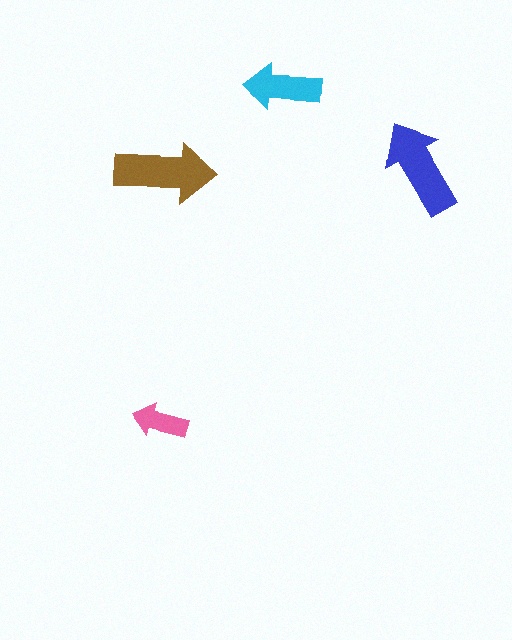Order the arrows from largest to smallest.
the brown one, the blue one, the cyan one, the pink one.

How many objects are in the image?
There are 4 objects in the image.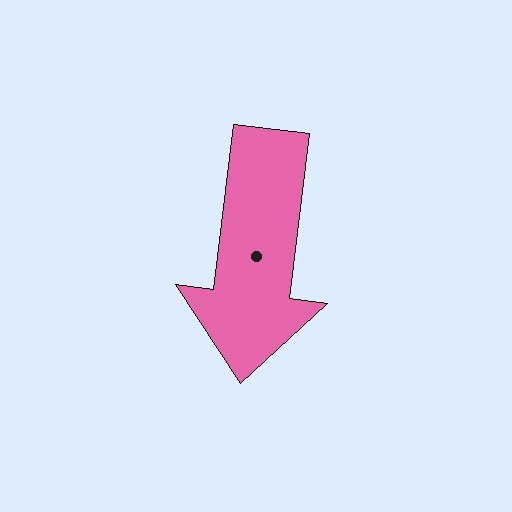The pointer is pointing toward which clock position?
Roughly 6 o'clock.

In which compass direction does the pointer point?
South.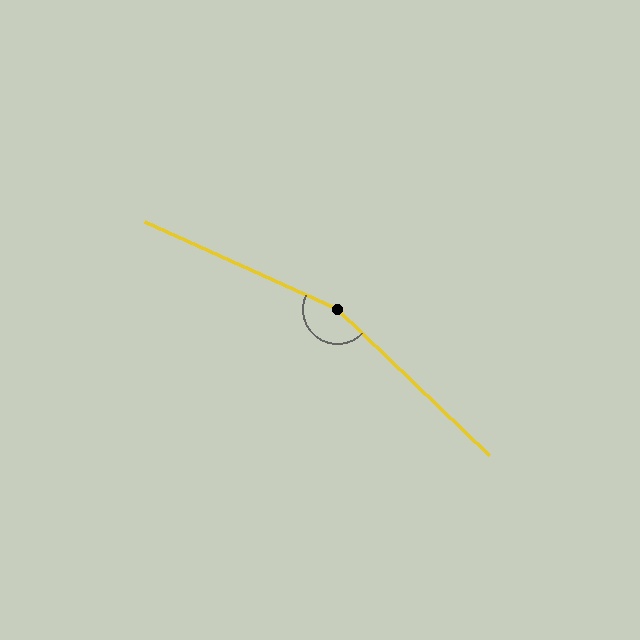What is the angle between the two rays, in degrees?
Approximately 160 degrees.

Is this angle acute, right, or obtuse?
It is obtuse.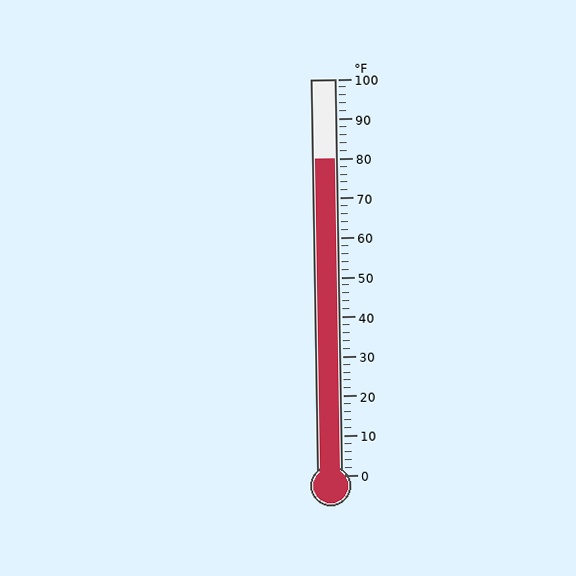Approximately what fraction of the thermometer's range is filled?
The thermometer is filled to approximately 80% of its range.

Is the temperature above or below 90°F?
The temperature is below 90°F.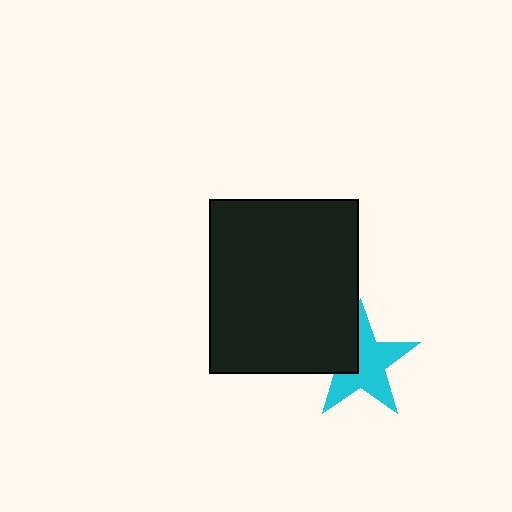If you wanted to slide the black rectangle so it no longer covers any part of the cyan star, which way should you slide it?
Slide it left — that is the most direct way to separate the two shapes.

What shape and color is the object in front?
The object in front is a black rectangle.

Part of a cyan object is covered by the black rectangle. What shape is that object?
It is a star.